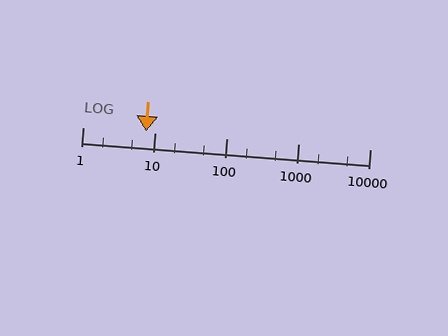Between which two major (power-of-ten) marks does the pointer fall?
The pointer is between 1 and 10.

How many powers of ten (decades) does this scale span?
The scale spans 4 decades, from 1 to 10000.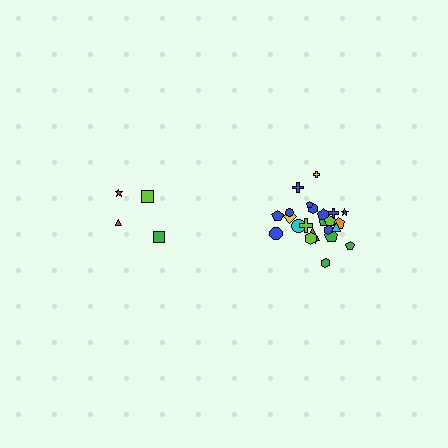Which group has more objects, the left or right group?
The right group.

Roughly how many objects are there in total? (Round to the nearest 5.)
Roughly 30 objects in total.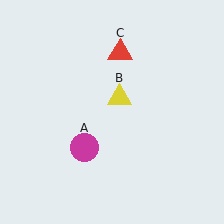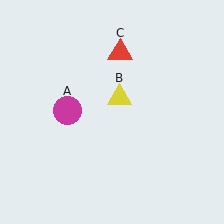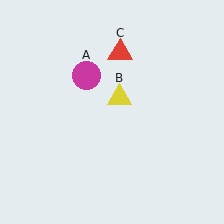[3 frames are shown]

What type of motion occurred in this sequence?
The magenta circle (object A) rotated clockwise around the center of the scene.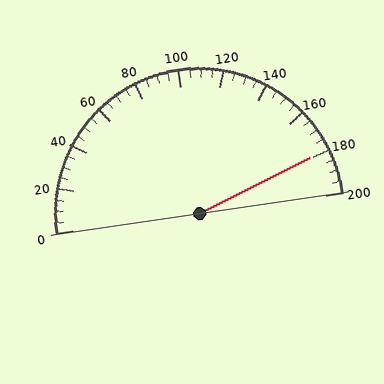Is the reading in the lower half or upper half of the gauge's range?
The reading is in the upper half of the range (0 to 200).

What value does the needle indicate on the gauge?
The needle indicates approximately 180.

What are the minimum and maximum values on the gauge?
The gauge ranges from 0 to 200.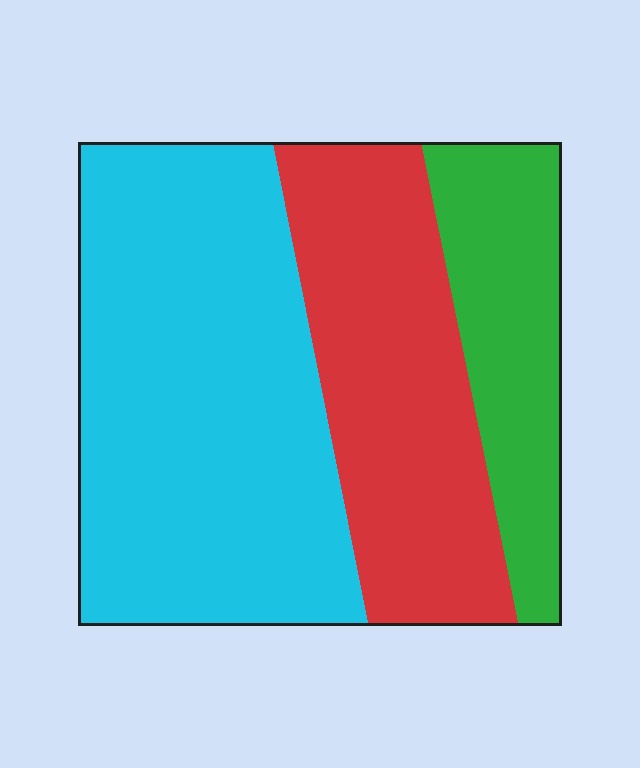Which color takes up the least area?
Green, at roughly 20%.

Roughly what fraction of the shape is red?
Red takes up about one third (1/3) of the shape.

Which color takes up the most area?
Cyan, at roughly 50%.